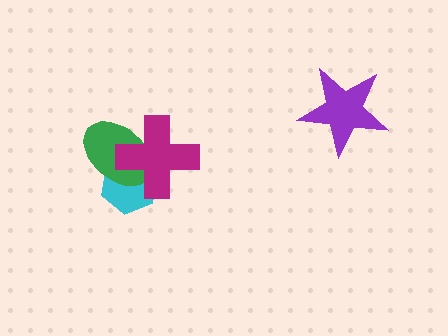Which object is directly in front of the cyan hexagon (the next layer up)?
The green ellipse is directly in front of the cyan hexagon.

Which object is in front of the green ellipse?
The magenta cross is in front of the green ellipse.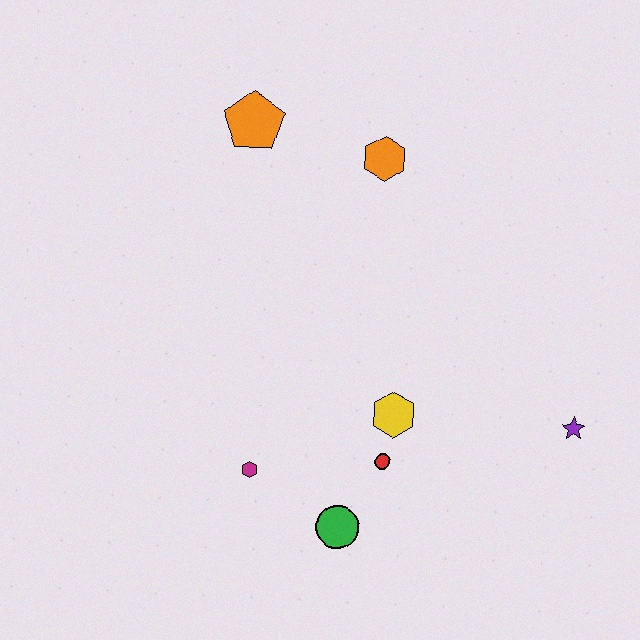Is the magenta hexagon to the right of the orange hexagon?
No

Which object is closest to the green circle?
The red circle is closest to the green circle.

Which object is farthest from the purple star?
The orange pentagon is farthest from the purple star.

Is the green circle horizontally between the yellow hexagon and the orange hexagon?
No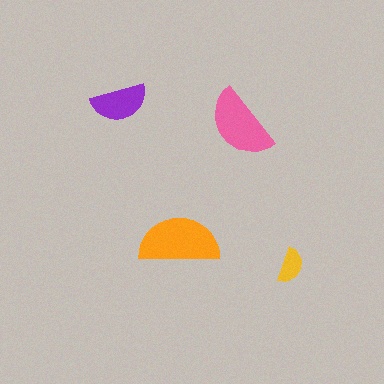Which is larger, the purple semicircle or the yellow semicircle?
The purple one.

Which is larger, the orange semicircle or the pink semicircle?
The orange one.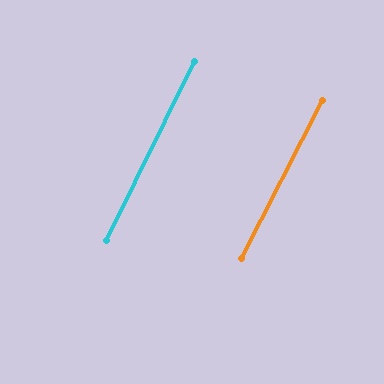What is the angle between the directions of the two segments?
Approximately 1 degree.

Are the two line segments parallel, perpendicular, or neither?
Parallel — their directions differ by only 0.8°.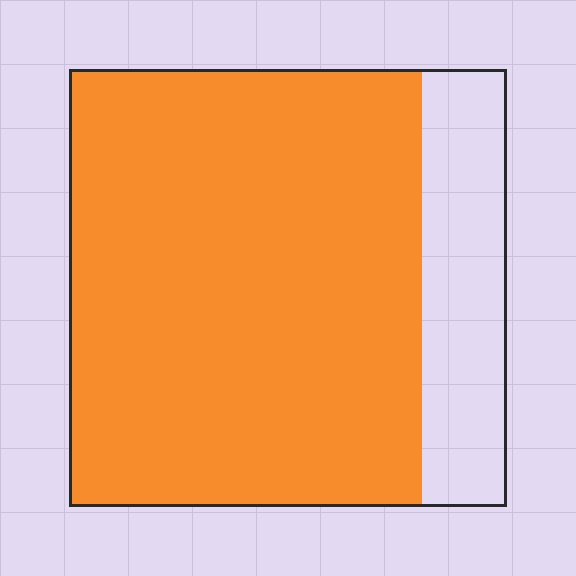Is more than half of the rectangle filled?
Yes.